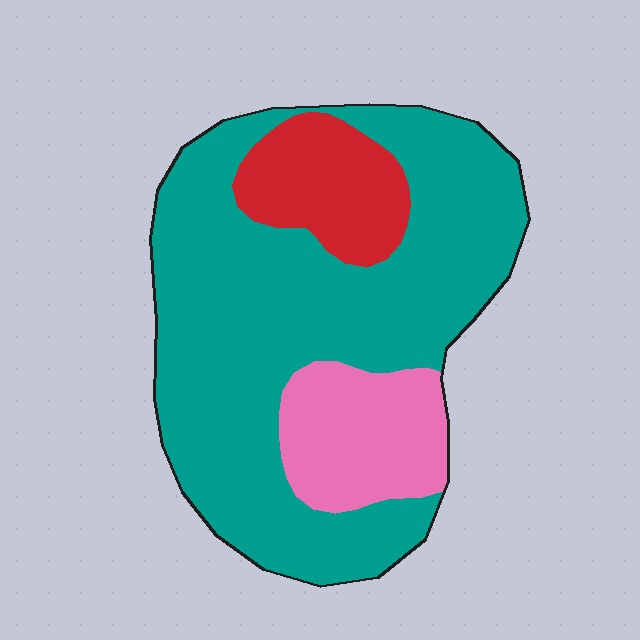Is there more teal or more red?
Teal.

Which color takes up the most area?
Teal, at roughly 70%.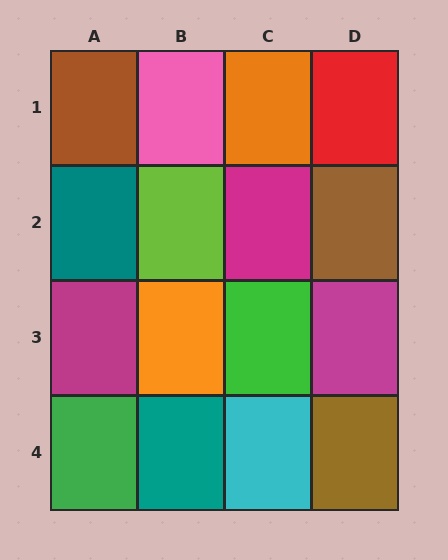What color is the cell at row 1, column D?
Red.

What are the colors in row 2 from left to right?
Teal, lime, magenta, brown.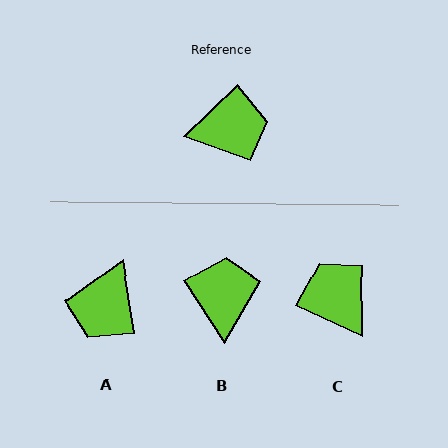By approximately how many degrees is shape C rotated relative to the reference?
Approximately 111 degrees counter-clockwise.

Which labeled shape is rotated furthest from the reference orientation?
A, about 125 degrees away.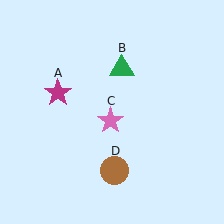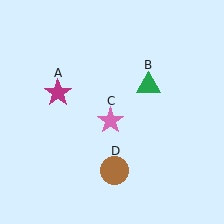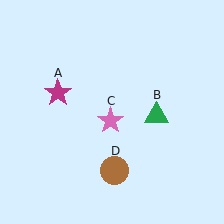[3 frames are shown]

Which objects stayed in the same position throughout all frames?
Magenta star (object A) and pink star (object C) and brown circle (object D) remained stationary.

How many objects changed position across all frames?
1 object changed position: green triangle (object B).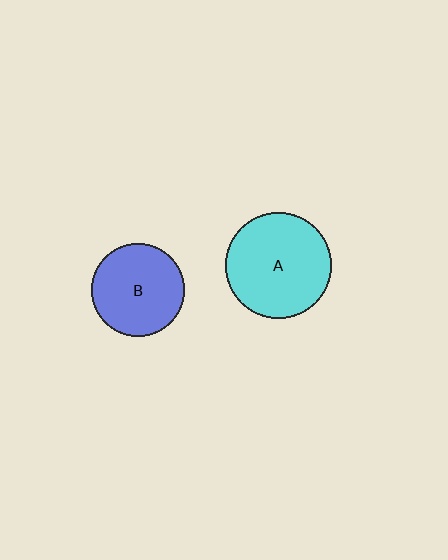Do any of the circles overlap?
No, none of the circles overlap.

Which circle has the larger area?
Circle A (cyan).